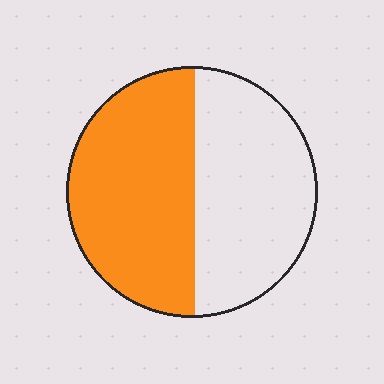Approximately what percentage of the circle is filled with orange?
Approximately 50%.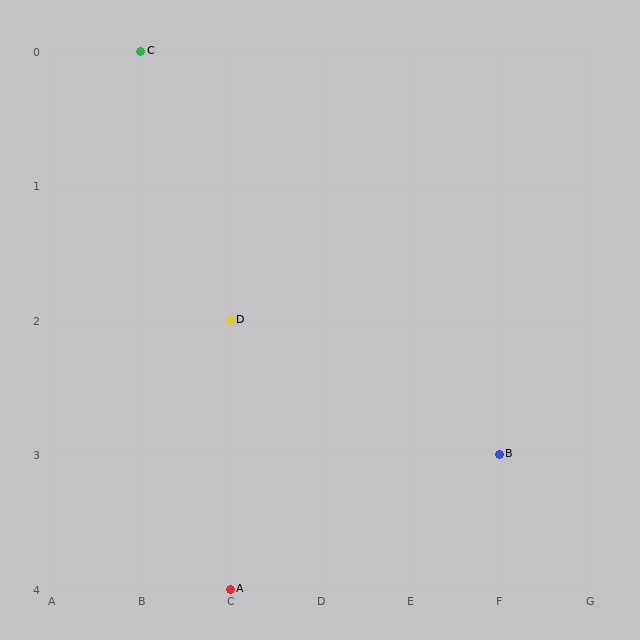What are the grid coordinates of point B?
Point B is at grid coordinates (F, 3).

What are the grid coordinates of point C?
Point C is at grid coordinates (B, 0).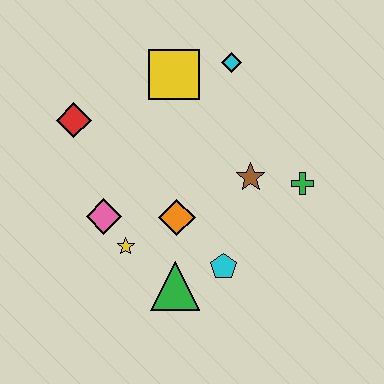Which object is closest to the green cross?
The brown star is closest to the green cross.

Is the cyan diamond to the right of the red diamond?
Yes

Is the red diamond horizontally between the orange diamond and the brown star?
No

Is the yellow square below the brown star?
No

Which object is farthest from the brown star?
The red diamond is farthest from the brown star.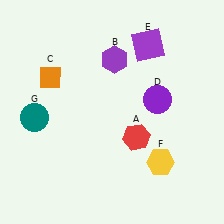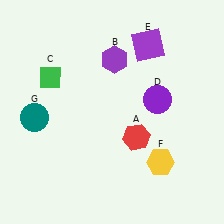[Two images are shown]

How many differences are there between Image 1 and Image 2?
There is 1 difference between the two images.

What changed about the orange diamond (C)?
In Image 1, C is orange. In Image 2, it changed to green.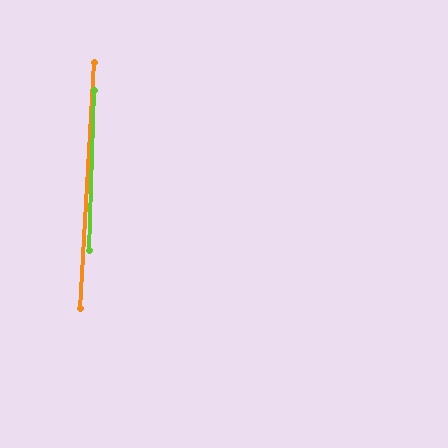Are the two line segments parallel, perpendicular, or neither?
Parallel — their directions differ by only 1.9°.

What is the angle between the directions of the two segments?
Approximately 2 degrees.